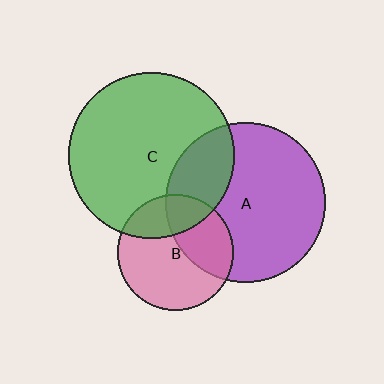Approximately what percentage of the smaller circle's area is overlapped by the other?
Approximately 35%.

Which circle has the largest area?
Circle C (green).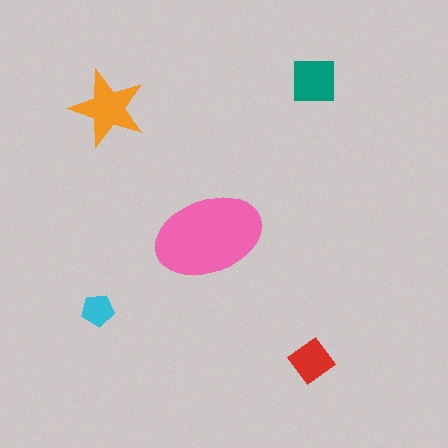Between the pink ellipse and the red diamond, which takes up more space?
The pink ellipse.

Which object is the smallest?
The cyan pentagon.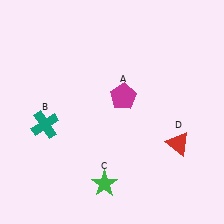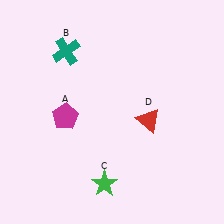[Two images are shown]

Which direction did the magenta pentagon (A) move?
The magenta pentagon (A) moved left.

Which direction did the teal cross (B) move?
The teal cross (B) moved up.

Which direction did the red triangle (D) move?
The red triangle (D) moved left.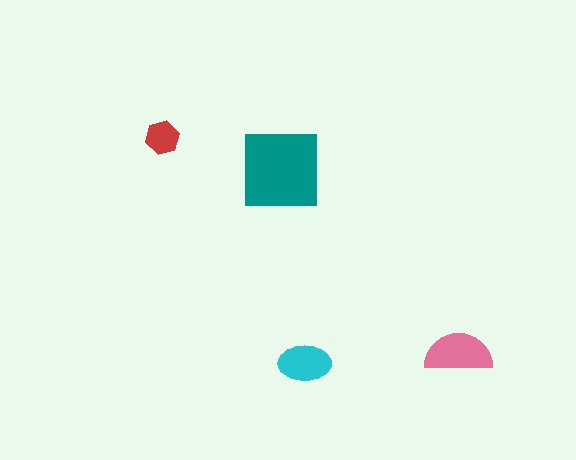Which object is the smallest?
The red hexagon.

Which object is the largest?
The teal square.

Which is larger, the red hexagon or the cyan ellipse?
The cyan ellipse.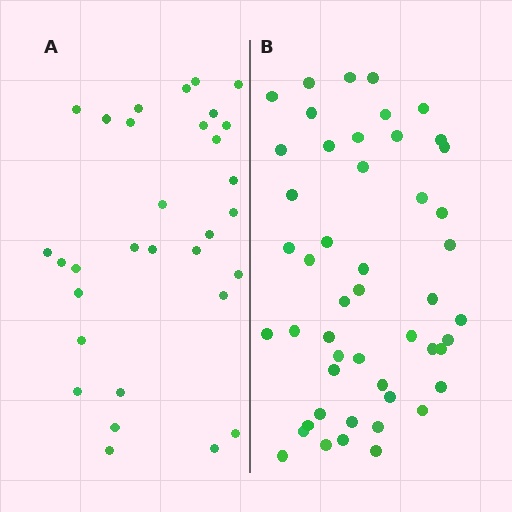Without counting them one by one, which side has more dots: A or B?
Region B (the right region) has more dots.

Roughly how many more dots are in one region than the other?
Region B has approximately 20 more dots than region A.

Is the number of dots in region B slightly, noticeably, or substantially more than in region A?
Region B has substantially more. The ratio is roughly 1.6 to 1.